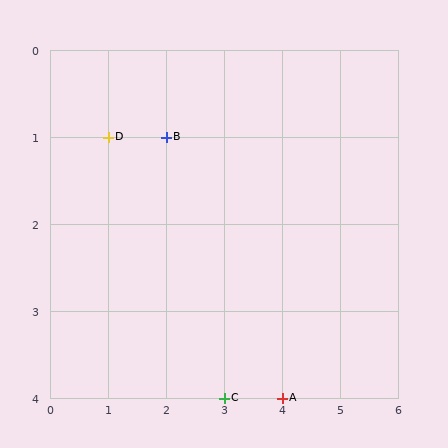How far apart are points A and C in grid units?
Points A and C are 1 column apart.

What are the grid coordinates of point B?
Point B is at grid coordinates (2, 1).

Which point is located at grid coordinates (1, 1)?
Point D is at (1, 1).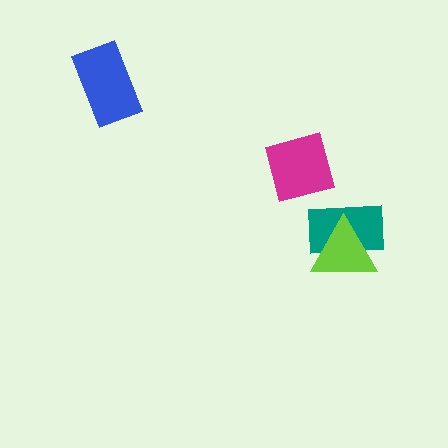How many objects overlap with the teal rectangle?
1 object overlaps with the teal rectangle.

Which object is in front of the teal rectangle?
The lime triangle is in front of the teal rectangle.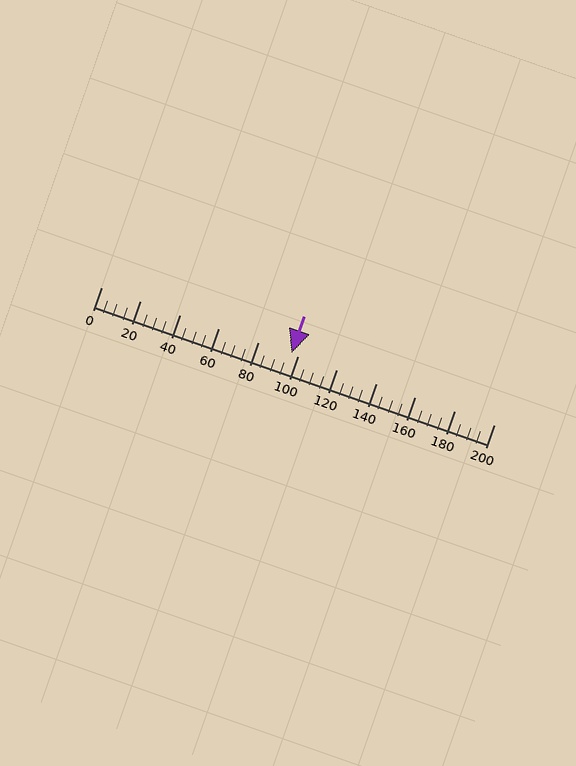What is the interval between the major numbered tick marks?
The major tick marks are spaced 20 units apart.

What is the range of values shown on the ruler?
The ruler shows values from 0 to 200.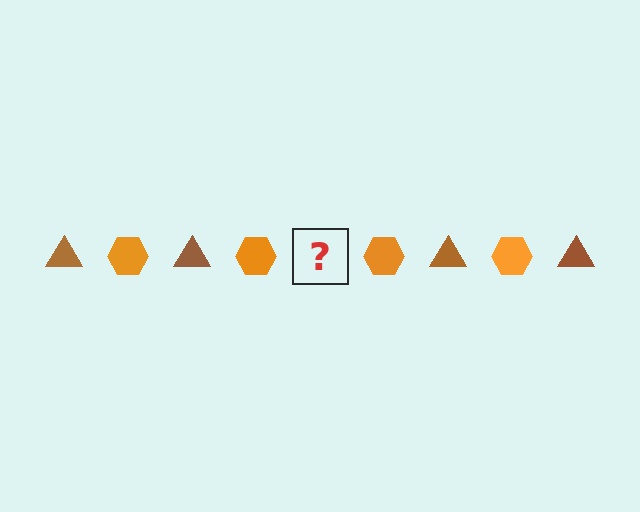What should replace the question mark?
The question mark should be replaced with a brown triangle.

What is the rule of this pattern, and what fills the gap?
The rule is that the pattern alternates between brown triangle and orange hexagon. The gap should be filled with a brown triangle.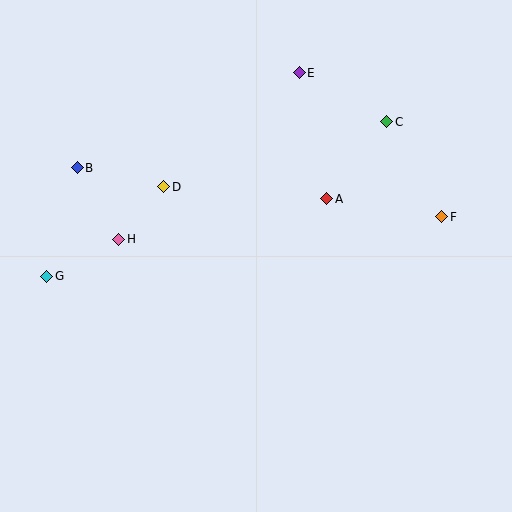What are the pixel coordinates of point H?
Point H is at (119, 239).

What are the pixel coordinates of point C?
Point C is at (387, 122).